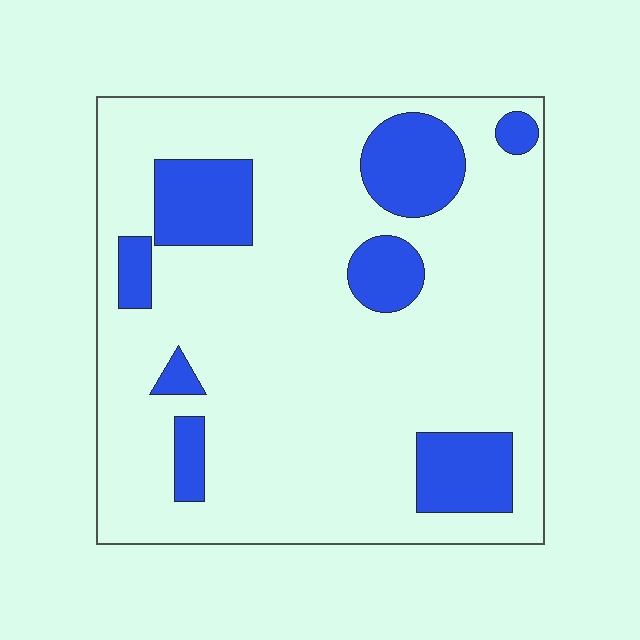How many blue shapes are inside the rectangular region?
8.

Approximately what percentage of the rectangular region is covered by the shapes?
Approximately 20%.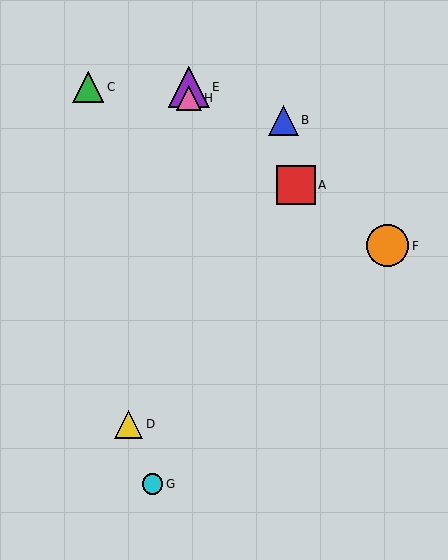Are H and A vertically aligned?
No, H is at x≈189 and A is at x≈296.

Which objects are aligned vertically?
Objects E, H are aligned vertically.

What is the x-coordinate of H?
Object H is at x≈189.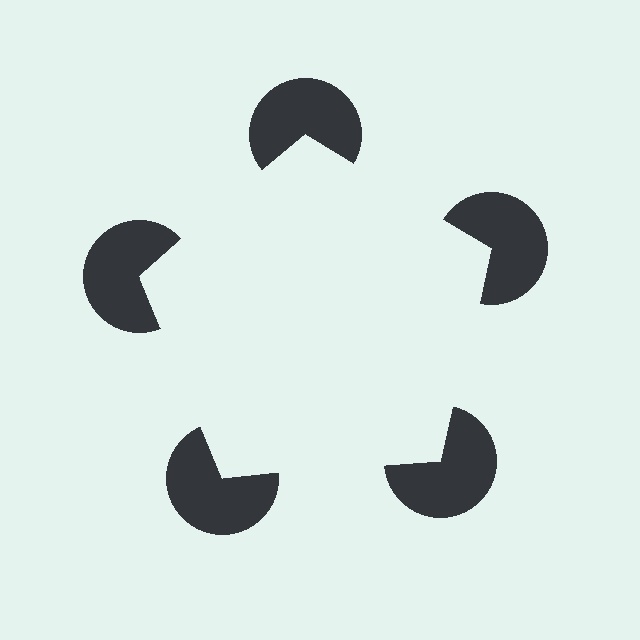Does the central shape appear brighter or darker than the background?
It typically appears slightly brighter than the background, even though no actual brightness change is drawn.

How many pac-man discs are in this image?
There are 5 — one at each vertex of the illusory pentagon.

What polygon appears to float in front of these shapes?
An illusory pentagon — its edges are inferred from the aligned wedge cuts in the pac-man discs, not physically drawn.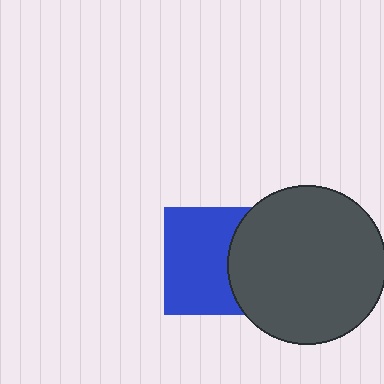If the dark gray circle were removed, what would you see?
You would see the complete blue square.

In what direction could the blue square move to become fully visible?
The blue square could move left. That would shift it out from behind the dark gray circle entirely.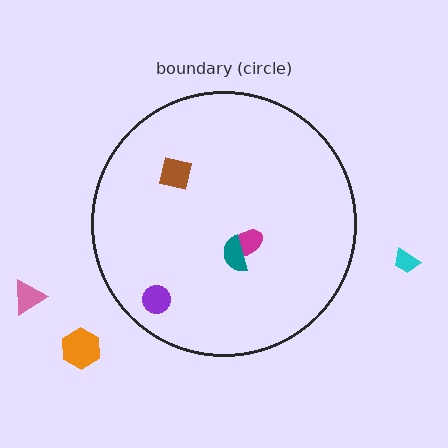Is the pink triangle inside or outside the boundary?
Outside.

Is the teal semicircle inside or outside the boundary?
Inside.